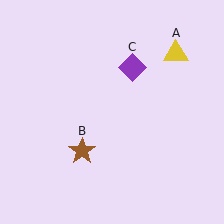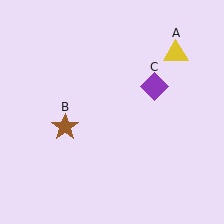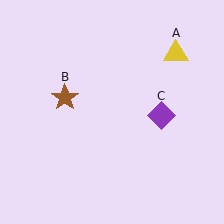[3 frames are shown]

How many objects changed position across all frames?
2 objects changed position: brown star (object B), purple diamond (object C).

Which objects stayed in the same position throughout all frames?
Yellow triangle (object A) remained stationary.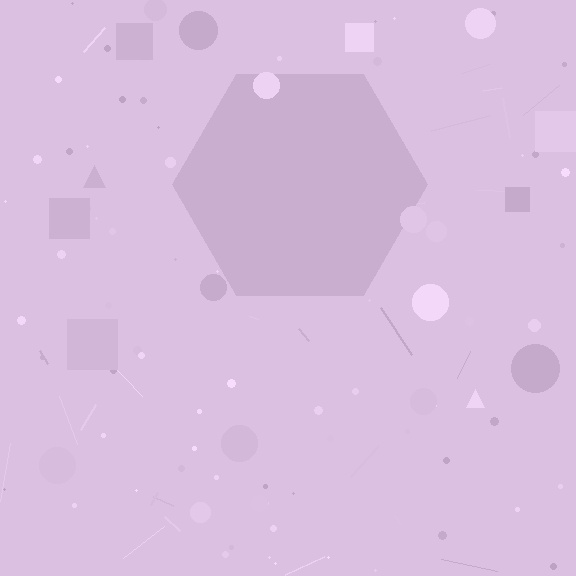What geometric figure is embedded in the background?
A hexagon is embedded in the background.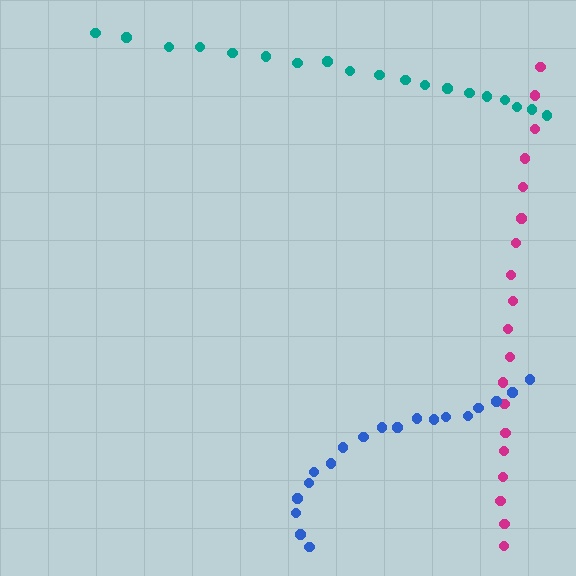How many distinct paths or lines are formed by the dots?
There are 3 distinct paths.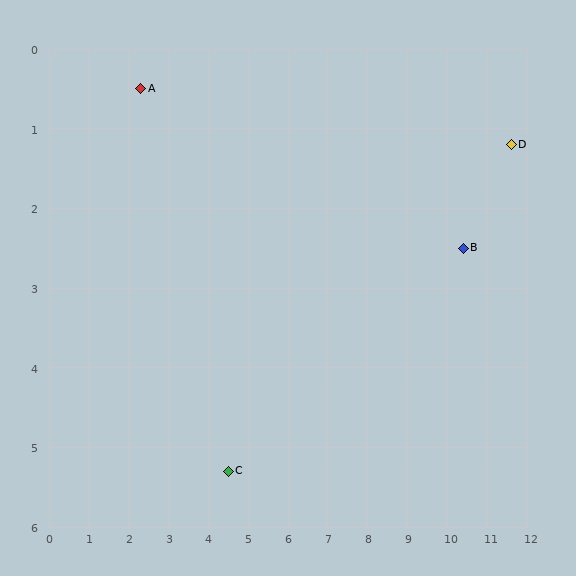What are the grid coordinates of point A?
Point A is at approximately (2.3, 0.5).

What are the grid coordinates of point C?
Point C is at approximately (4.5, 5.3).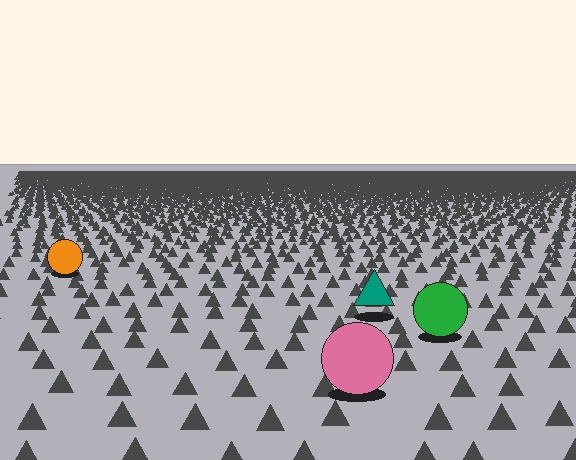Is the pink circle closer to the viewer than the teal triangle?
Yes. The pink circle is closer — you can tell from the texture gradient: the ground texture is coarser near it.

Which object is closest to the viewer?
The pink circle is closest. The texture marks near it are larger and more spread out.